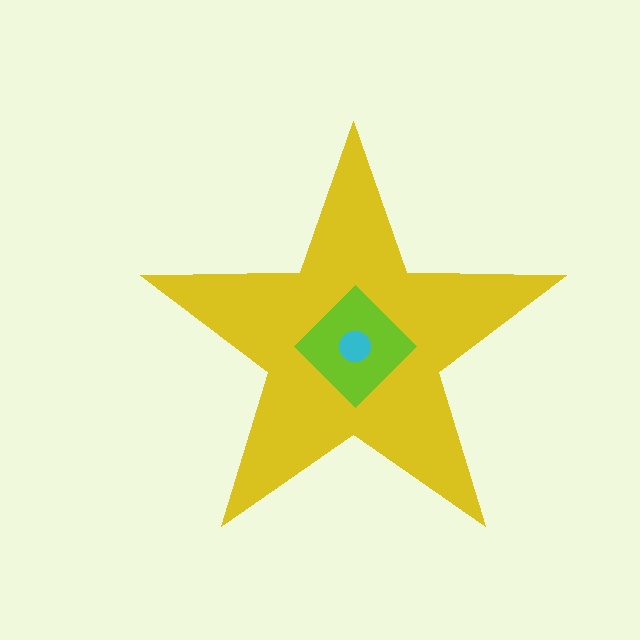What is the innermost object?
The cyan circle.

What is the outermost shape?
The yellow star.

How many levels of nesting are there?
3.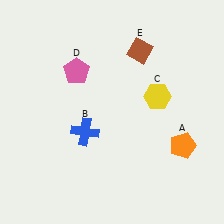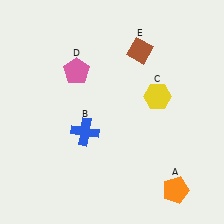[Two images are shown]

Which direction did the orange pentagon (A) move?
The orange pentagon (A) moved down.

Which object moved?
The orange pentagon (A) moved down.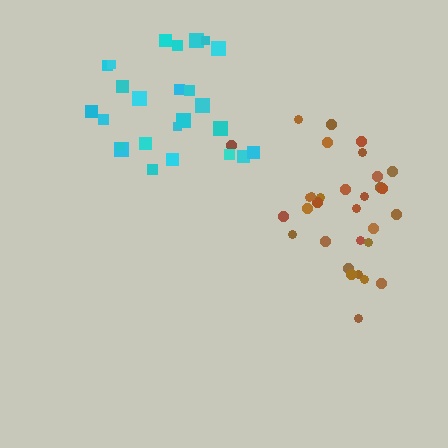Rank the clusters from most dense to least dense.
brown, cyan.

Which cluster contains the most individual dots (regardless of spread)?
Brown (31).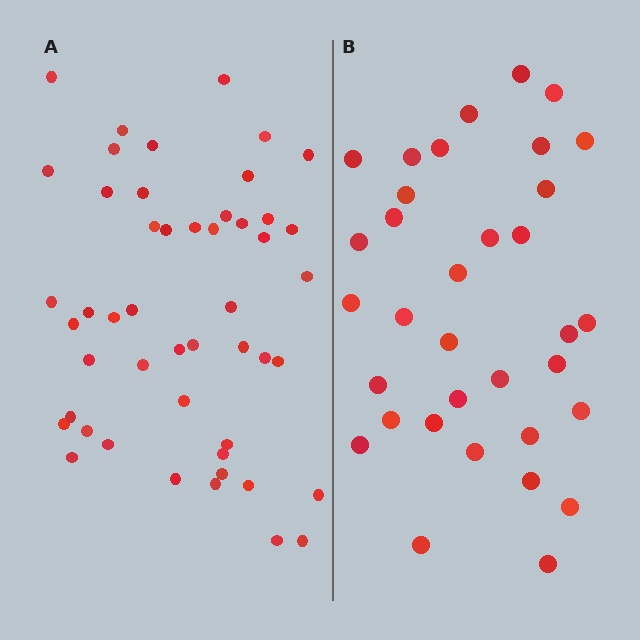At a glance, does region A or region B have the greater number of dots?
Region A (the left region) has more dots.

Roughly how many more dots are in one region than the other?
Region A has approximately 15 more dots than region B.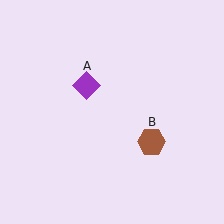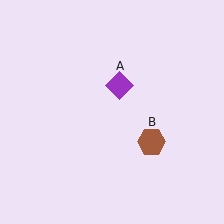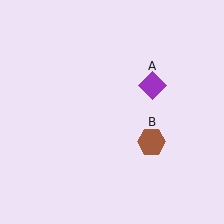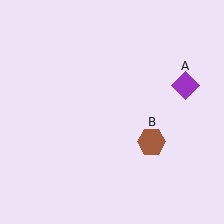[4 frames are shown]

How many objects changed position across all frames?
1 object changed position: purple diamond (object A).